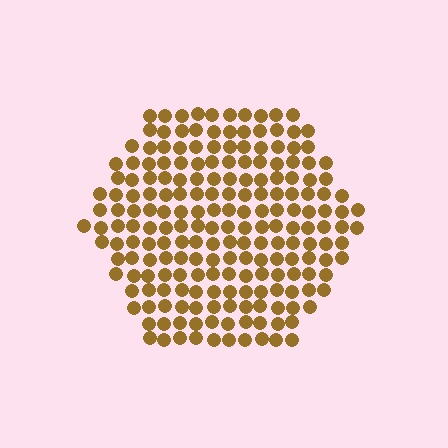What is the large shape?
The large shape is a hexagon.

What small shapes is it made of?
It is made of small circles.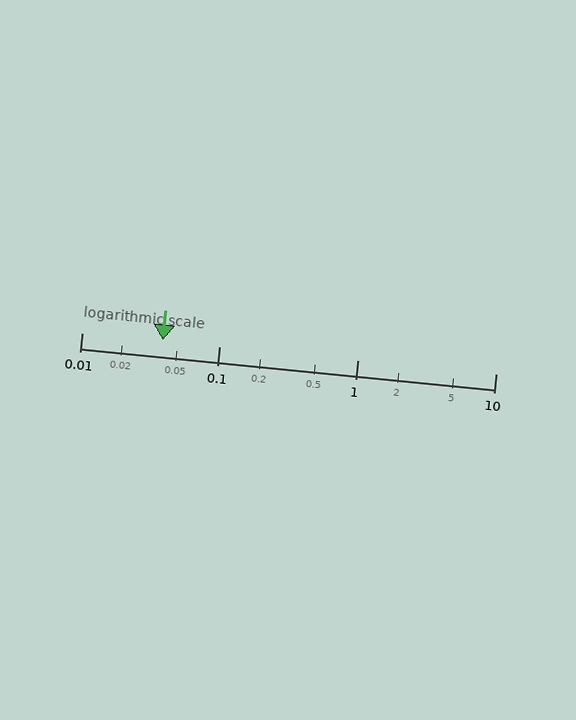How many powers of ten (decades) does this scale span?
The scale spans 3 decades, from 0.01 to 10.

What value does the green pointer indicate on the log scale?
The pointer indicates approximately 0.039.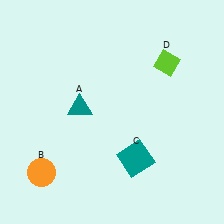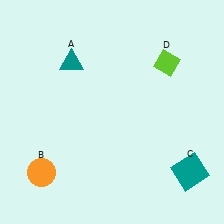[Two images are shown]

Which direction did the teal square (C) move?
The teal square (C) moved right.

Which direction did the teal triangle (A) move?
The teal triangle (A) moved up.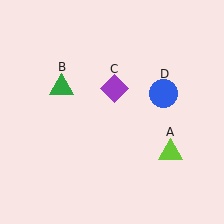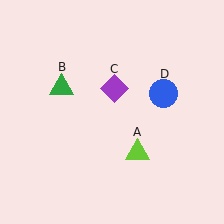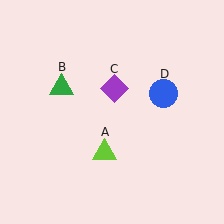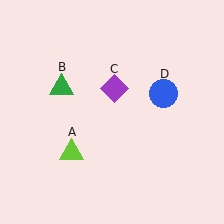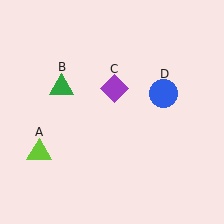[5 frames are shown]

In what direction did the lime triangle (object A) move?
The lime triangle (object A) moved left.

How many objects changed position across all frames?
1 object changed position: lime triangle (object A).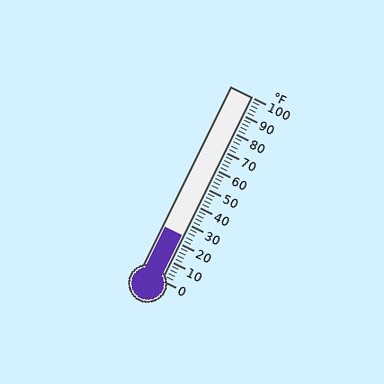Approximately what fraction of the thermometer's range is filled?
The thermometer is filled to approximately 25% of its range.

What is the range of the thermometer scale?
The thermometer scale ranges from 0°F to 100°F.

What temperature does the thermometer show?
The thermometer shows approximately 24°F.